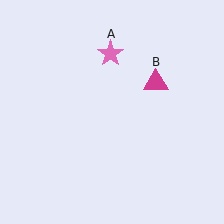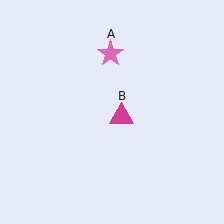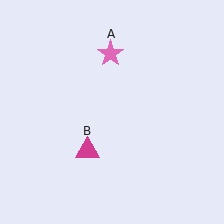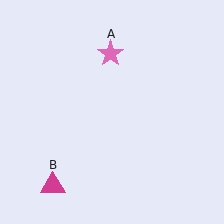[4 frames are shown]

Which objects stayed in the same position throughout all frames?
Pink star (object A) remained stationary.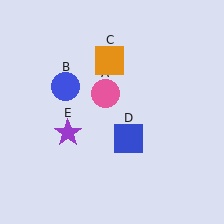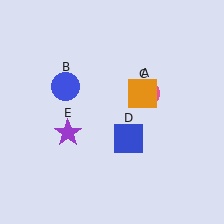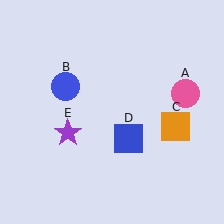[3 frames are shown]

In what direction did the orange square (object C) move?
The orange square (object C) moved down and to the right.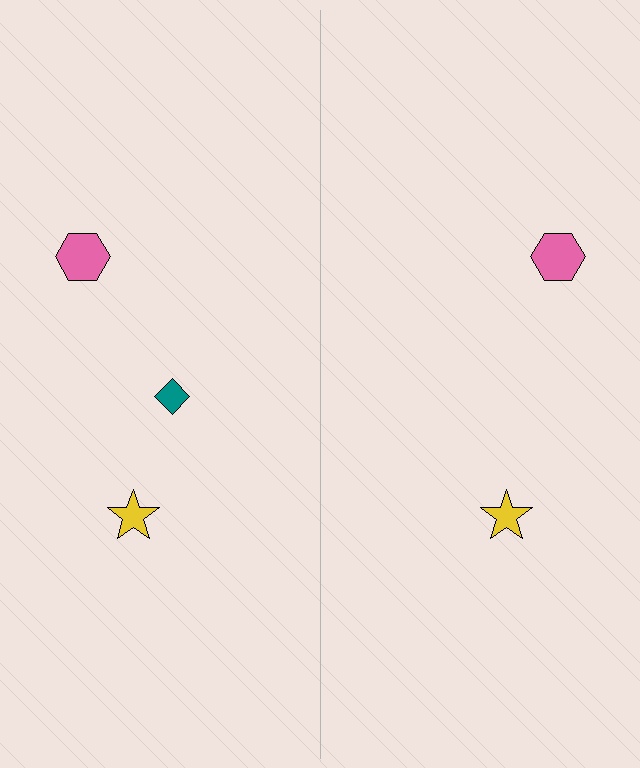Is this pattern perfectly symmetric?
No, the pattern is not perfectly symmetric. A teal diamond is missing from the right side.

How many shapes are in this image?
There are 5 shapes in this image.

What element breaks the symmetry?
A teal diamond is missing from the right side.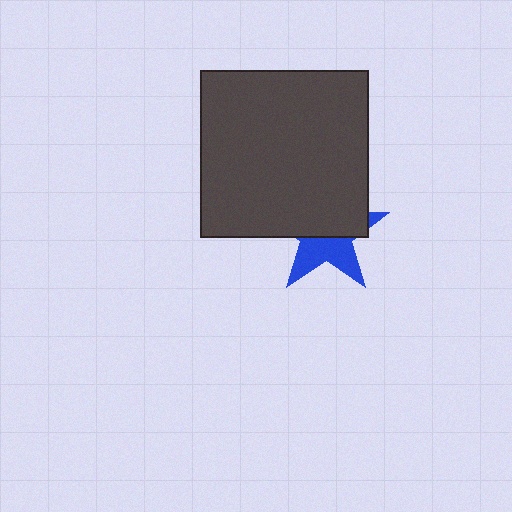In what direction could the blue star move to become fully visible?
The blue star could move down. That would shift it out from behind the dark gray square entirely.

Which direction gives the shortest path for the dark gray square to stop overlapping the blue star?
Moving up gives the shortest separation.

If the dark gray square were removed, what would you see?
You would see the complete blue star.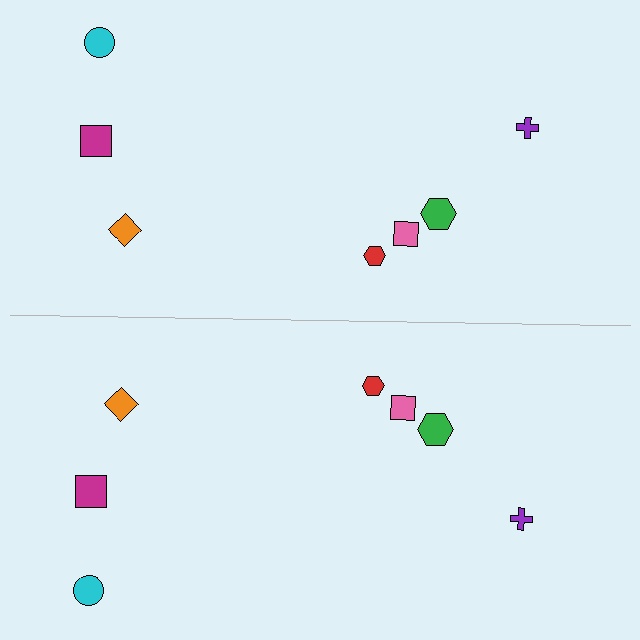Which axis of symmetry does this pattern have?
The pattern has a horizontal axis of symmetry running through the center of the image.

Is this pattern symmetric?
Yes, this pattern has bilateral (reflection) symmetry.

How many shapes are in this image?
There are 14 shapes in this image.